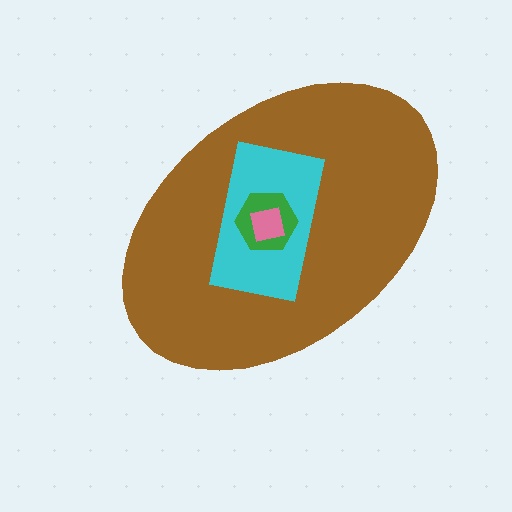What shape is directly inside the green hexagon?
The pink square.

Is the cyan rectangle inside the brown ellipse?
Yes.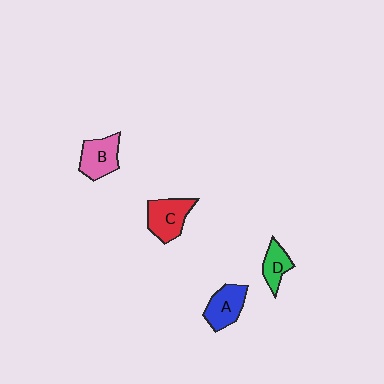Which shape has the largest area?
Shape C (red).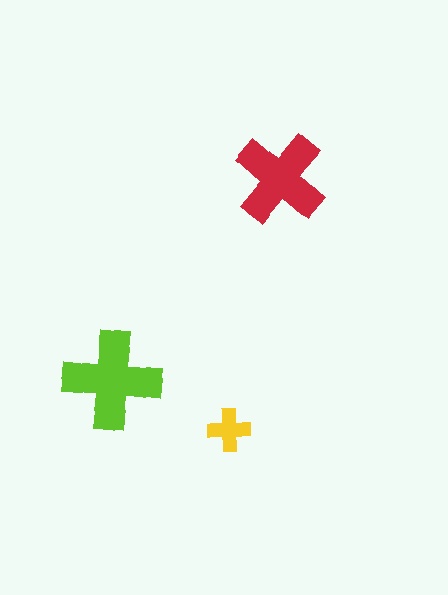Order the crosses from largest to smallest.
the lime one, the red one, the yellow one.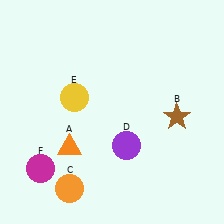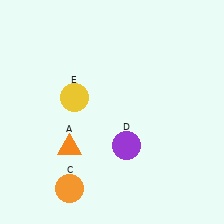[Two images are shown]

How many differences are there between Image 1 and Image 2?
There are 2 differences between the two images.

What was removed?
The magenta circle (F), the brown star (B) were removed in Image 2.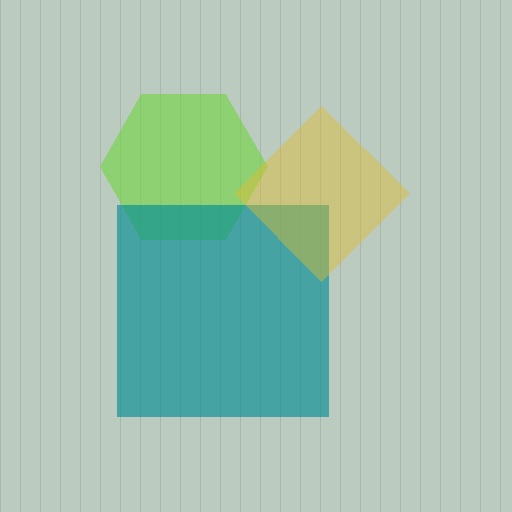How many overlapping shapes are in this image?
There are 3 overlapping shapes in the image.